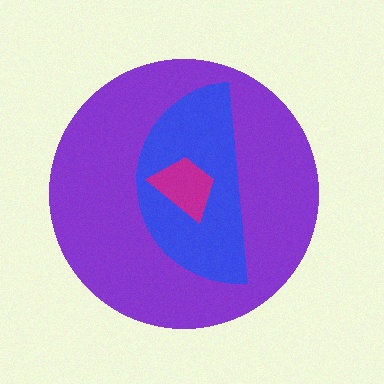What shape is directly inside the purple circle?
The blue semicircle.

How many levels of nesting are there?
3.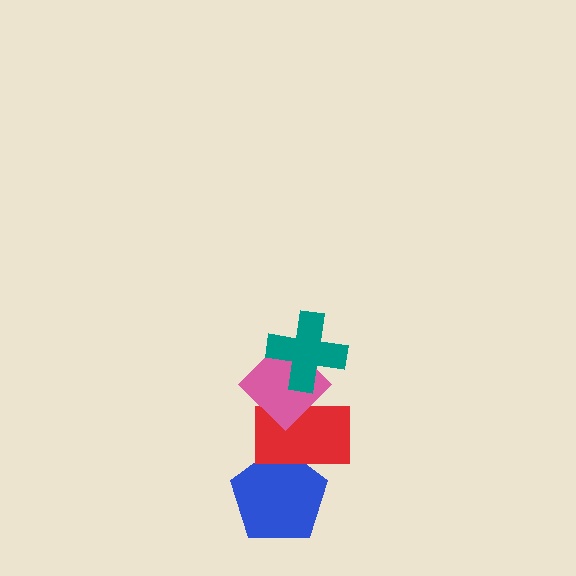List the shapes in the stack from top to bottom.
From top to bottom: the teal cross, the pink diamond, the red rectangle, the blue pentagon.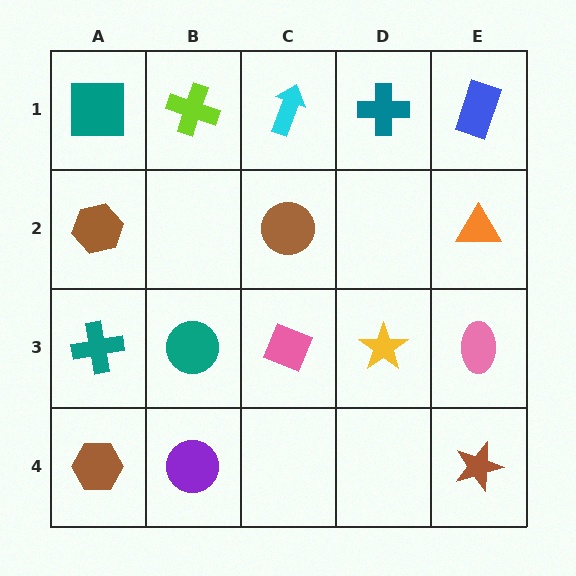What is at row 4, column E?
A brown star.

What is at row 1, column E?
A blue rectangle.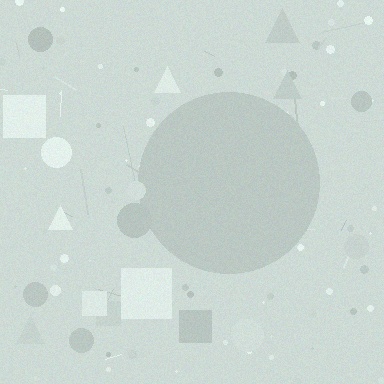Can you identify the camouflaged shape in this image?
The camouflaged shape is a circle.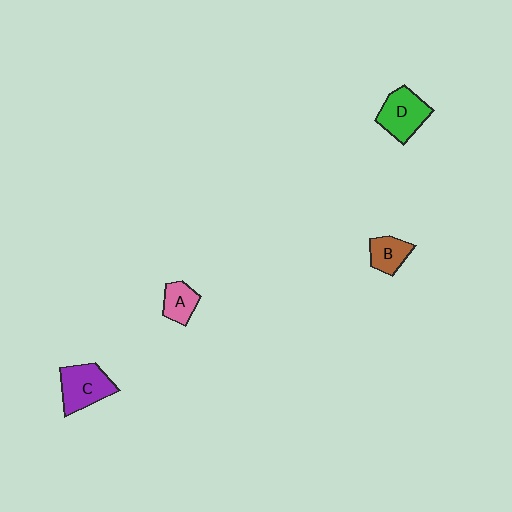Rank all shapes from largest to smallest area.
From largest to smallest: C (purple), D (green), B (brown), A (pink).